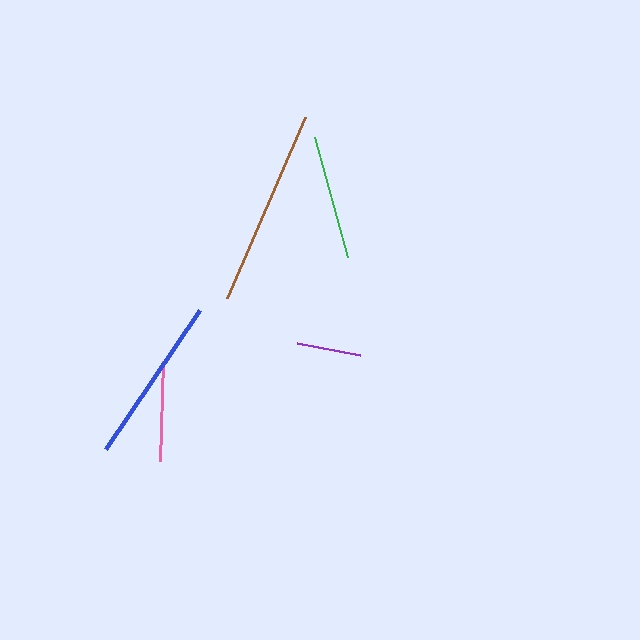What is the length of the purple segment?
The purple segment is approximately 64 pixels long.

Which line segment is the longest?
The brown line is the longest at approximately 197 pixels.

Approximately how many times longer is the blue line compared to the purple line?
The blue line is approximately 2.6 times the length of the purple line.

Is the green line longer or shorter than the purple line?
The green line is longer than the purple line.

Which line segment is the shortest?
The purple line is the shortest at approximately 64 pixels.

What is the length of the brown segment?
The brown segment is approximately 197 pixels long.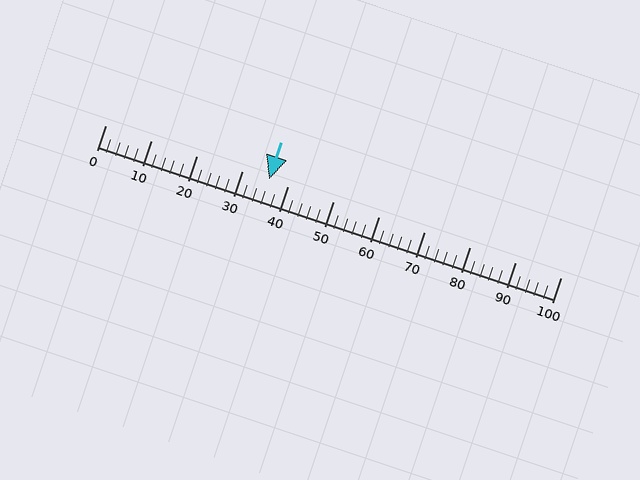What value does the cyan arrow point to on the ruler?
The cyan arrow points to approximately 36.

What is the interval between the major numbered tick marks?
The major tick marks are spaced 10 units apart.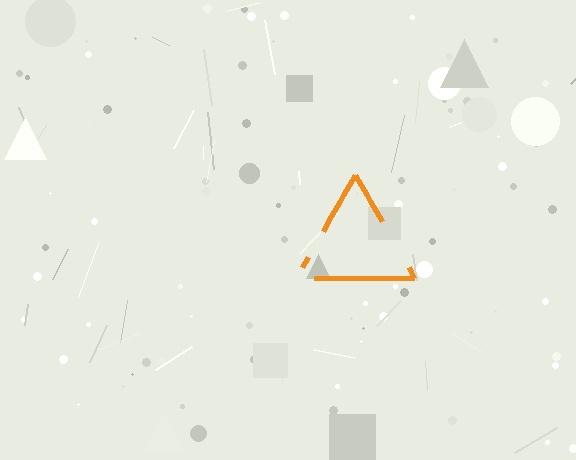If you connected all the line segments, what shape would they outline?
They would outline a triangle.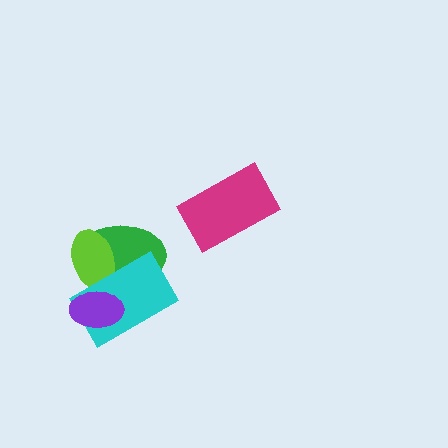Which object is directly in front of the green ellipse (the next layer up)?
The lime ellipse is directly in front of the green ellipse.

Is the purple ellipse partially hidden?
No, no other shape covers it.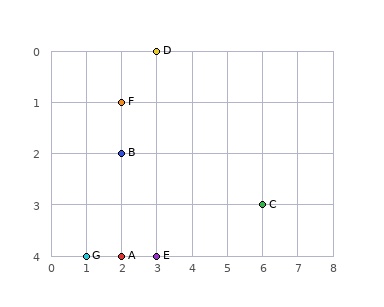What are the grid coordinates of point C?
Point C is at grid coordinates (6, 3).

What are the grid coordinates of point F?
Point F is at grid coordinates (2, 1).